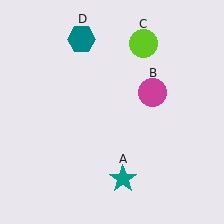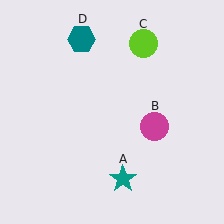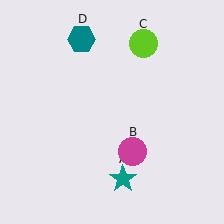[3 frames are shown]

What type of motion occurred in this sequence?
The magenta circle (object B) rotated clockwise around the center of the scene.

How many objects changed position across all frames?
1 object changed position: magenta circle (object B).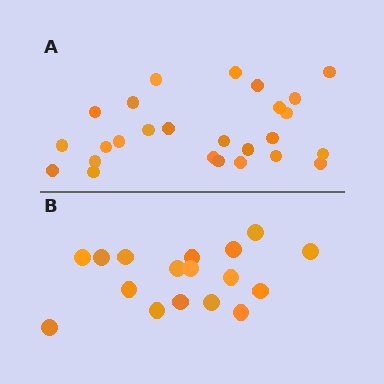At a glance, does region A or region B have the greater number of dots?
Region A (the top region) has more dots.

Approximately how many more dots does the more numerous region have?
Region A has roughly 8 or so more dots than region B.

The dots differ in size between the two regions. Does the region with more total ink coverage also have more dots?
No. Region B has more total ink coverage because its dots are larger, but region A actually contains more individual dots. Total area can be misleading — the number of items is what matters here.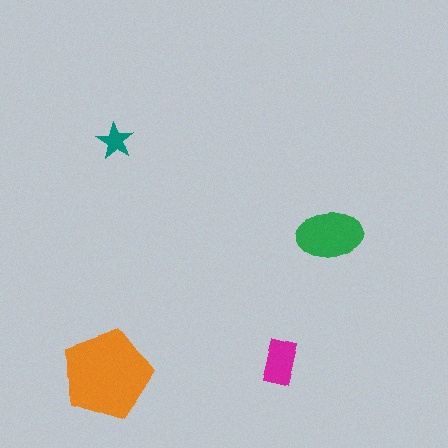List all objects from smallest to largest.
The teal star, the magenta rectangle, the green ellipse, the orange pentagon.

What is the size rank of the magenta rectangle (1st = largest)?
3rd.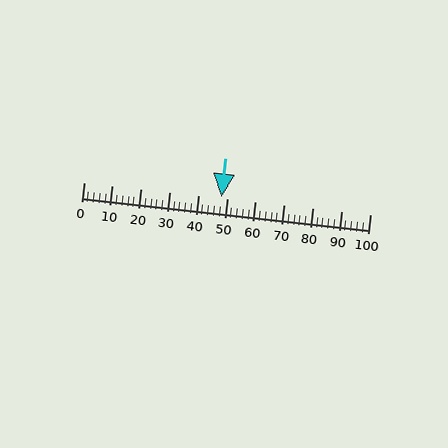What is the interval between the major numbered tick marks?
The major tick marks are spaced 10 units apart.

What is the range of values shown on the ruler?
The ruler shows values from 0 to 100.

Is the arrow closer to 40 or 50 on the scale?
The arrow is closer to 50.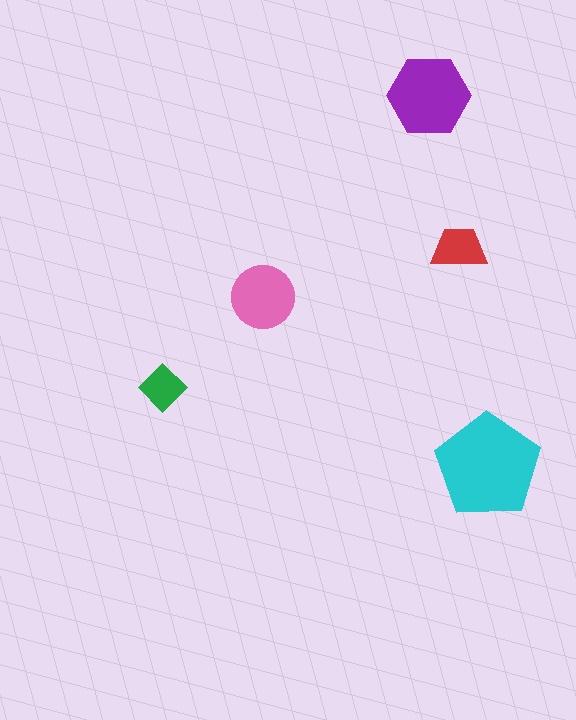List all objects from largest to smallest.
The cyan pentagon, the purple hexagon, the pink circle, the red trapezoid, the green diamond.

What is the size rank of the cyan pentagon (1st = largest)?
1st.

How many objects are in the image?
There are 5 objects in the image.